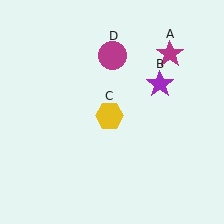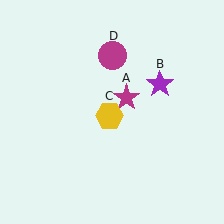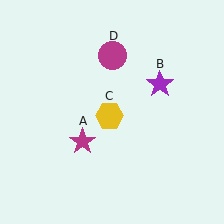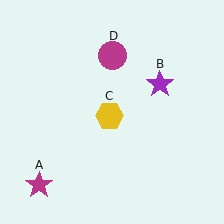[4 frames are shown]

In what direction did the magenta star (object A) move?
The magenta star (object A) moved down and to the left.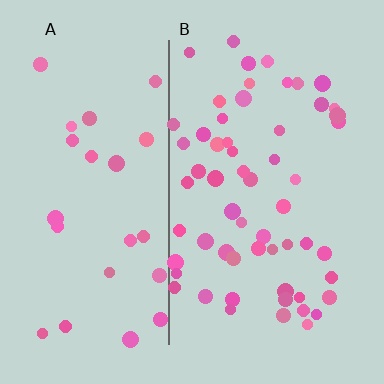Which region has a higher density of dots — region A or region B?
B (the right).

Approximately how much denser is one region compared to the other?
Approximately 2.3× — region B over region A.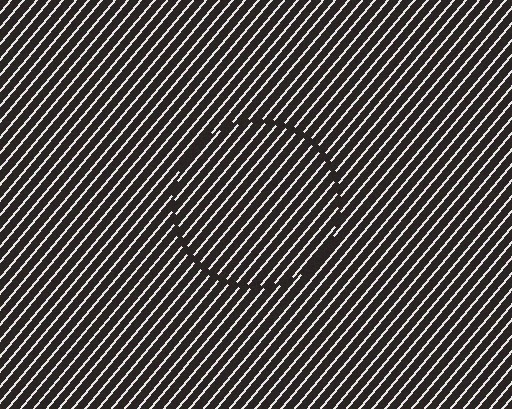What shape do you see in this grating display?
An illusory circle. The interior of the shape contains the same grating, shifted by half a period — the contour is defined by the phase discontinuity where line-ends from the inner and outer gratings abut.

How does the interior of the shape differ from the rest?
The interior of the shape contains the same grating, shifted by half a period — the contour is defined by the phase discontinuity where line-ends from the inner and outer gratings abut.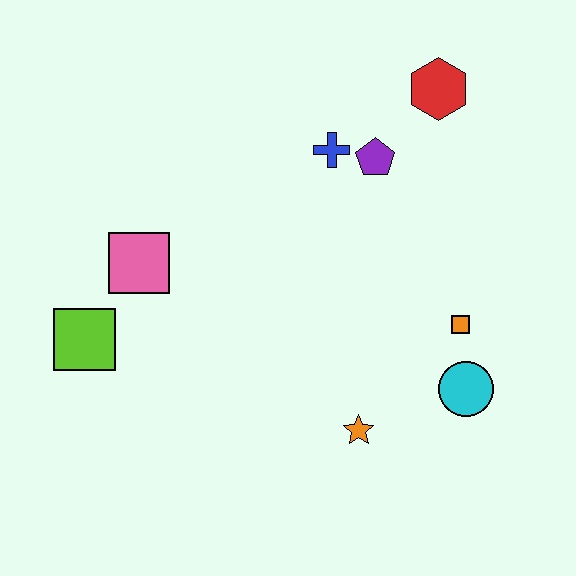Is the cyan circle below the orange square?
Yes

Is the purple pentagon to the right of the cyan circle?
No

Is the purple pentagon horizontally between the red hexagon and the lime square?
Yes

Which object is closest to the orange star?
The cyan circle is closest to the orange star.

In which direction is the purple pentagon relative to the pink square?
The purple pentagon is to the right of the pink square.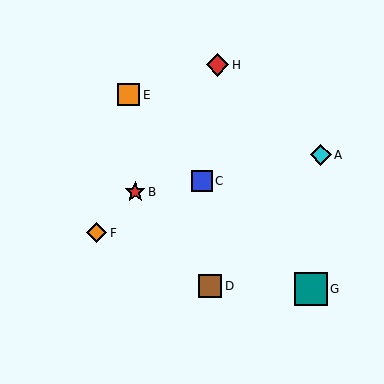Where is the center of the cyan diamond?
The center of the cyan diamond is at (321, 155).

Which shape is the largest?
The teal square (labeled G) is the largest.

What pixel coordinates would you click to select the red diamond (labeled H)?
Click at (217, 65) to select the red diamond H.